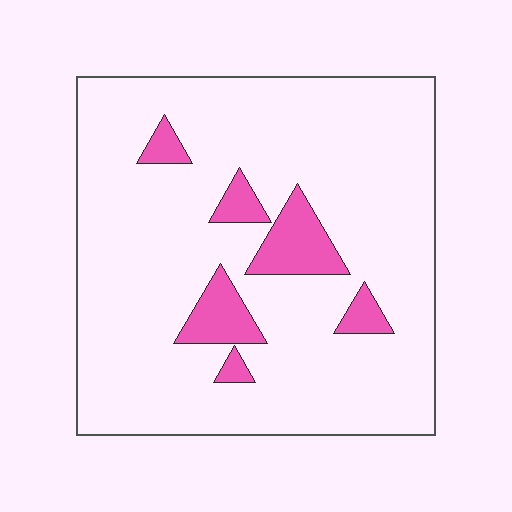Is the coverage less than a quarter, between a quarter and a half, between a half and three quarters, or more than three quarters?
Less than a quarter.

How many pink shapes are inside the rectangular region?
6.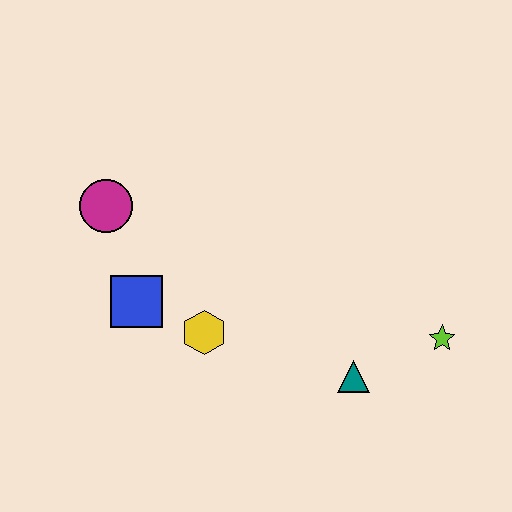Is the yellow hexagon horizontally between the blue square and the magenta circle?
No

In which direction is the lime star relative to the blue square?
The lime star is to the right of the blue square.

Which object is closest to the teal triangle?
The lime star is closest to the teal triangle.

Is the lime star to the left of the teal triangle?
No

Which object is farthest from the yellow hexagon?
The lime star is farthest from the yellow hexagon.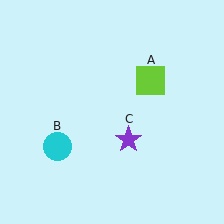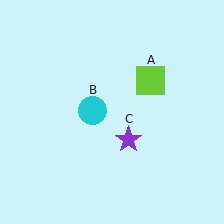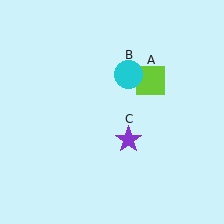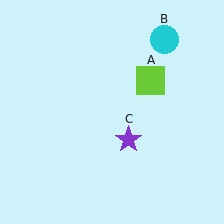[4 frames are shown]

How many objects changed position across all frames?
1 object changed position: cyan circle (object B).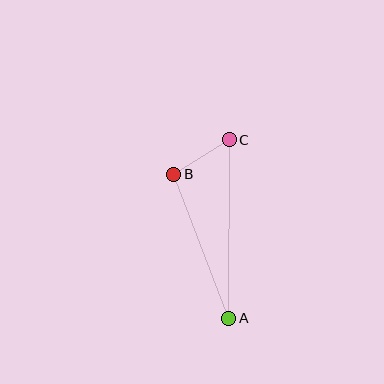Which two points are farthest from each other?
Points A and C are farthest from each other.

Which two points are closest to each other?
Points B and C are closest to each other.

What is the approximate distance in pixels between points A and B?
The distance between A and B is approximately 154 pixels.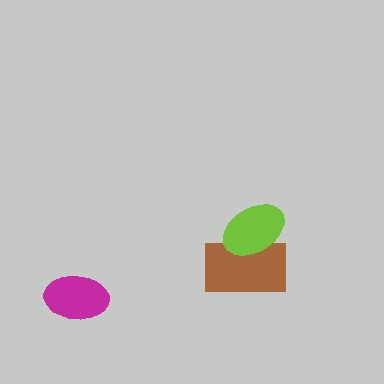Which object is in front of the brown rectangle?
The lime ellipse is in front of the brown rectangle.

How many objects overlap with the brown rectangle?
1 object overlaps with the brown rectangle.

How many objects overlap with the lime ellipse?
1 object overlaps with the lime ellipse.